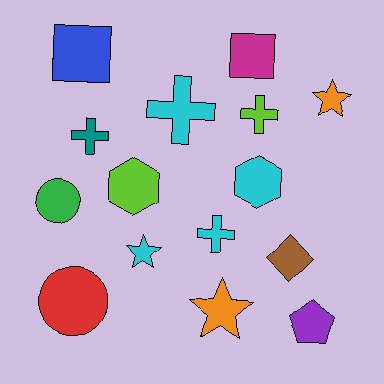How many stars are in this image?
There are 3 stars.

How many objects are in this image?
There are 15 objects.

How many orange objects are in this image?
There are 2 orange objects.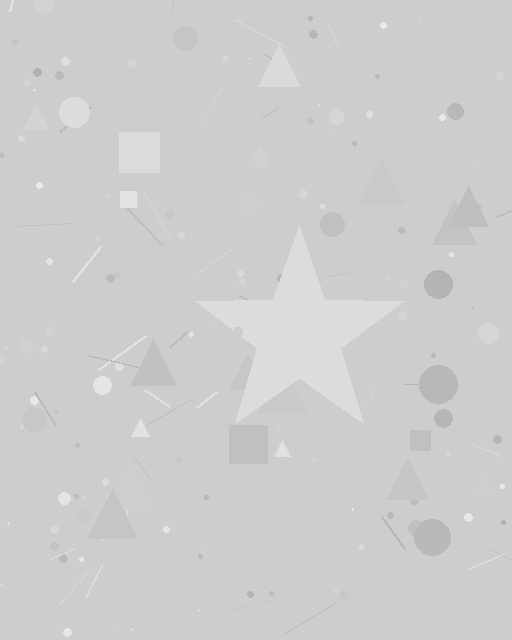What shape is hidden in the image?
A star is hidden in the image.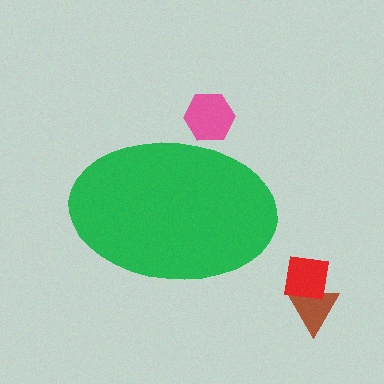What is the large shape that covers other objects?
A green ellipse.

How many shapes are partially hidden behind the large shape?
1 shape is partially hidden.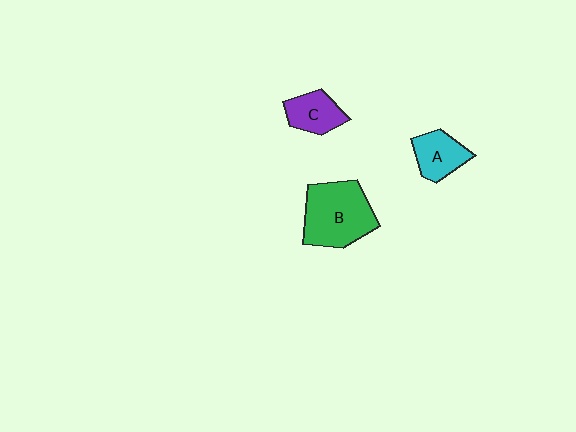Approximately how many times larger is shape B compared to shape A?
Approximately 1.9 times.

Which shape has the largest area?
Shape B (green).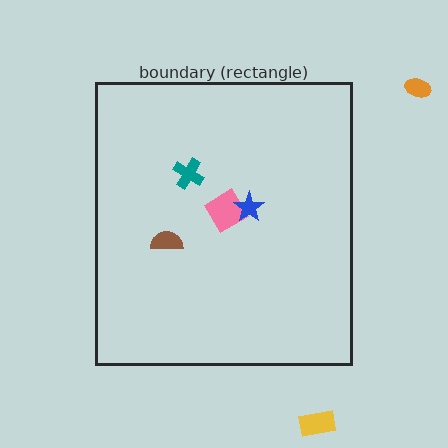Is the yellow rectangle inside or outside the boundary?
Outside.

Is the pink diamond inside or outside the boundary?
Inside.